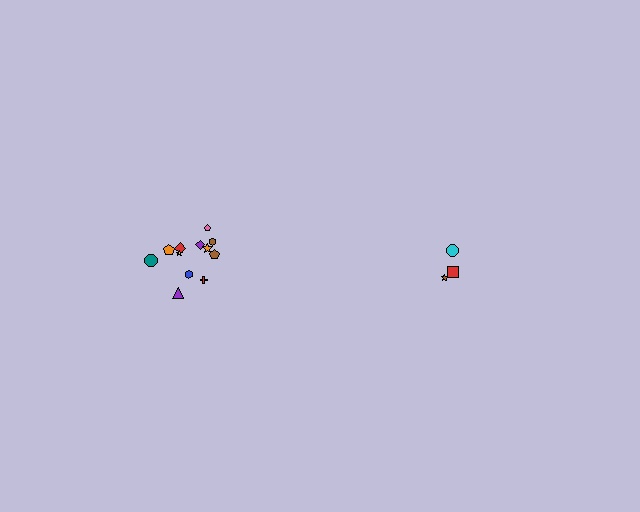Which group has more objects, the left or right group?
The left group.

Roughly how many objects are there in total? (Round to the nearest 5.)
Roughly 15 objects in total.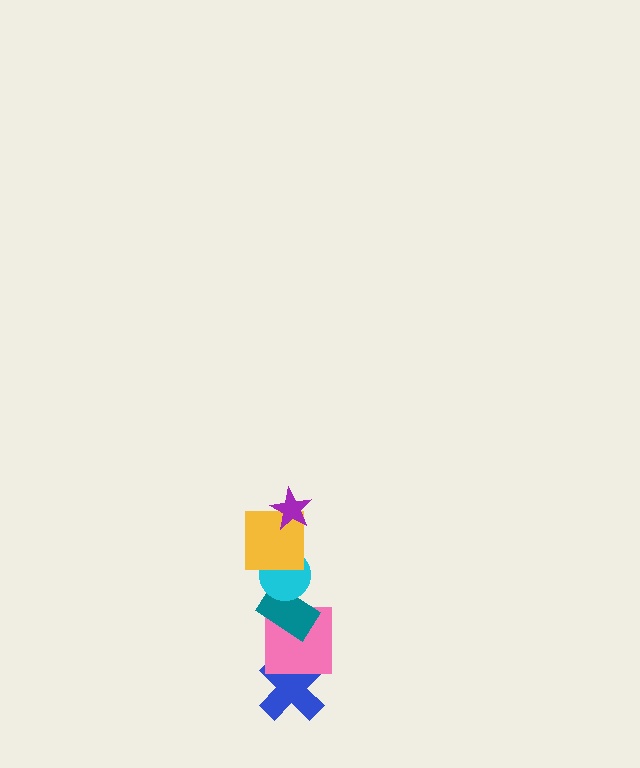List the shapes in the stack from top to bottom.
From top to bottom: the purple star, the yellow square, the cyan circle, the teal rectangle, the pink square, the blue cross.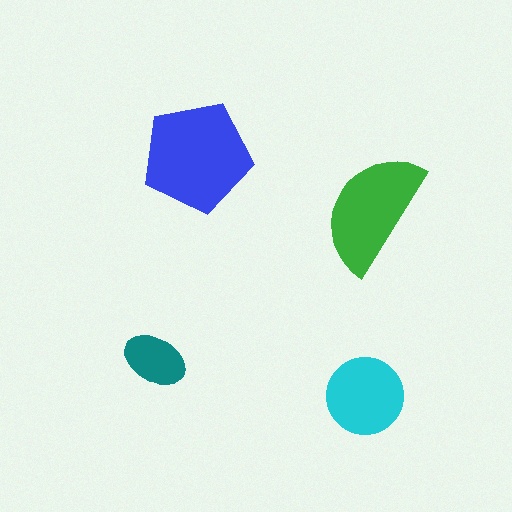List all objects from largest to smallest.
The blue pentagon, the green semicircle, the cyan circle, the teal ellipse.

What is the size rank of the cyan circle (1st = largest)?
3rd.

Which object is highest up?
The blue pentagon is topmost.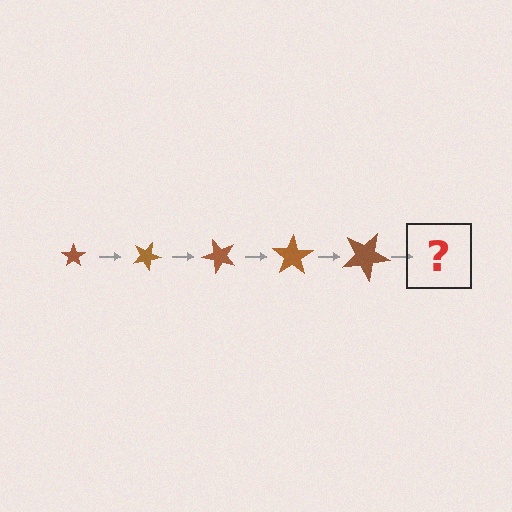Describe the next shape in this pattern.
It should be a star, larger than the previous one and rotated 125 degrees from the start.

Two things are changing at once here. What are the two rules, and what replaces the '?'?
The two rules are that the star grows larger each step and it rotates 25 degrees each step. The '?' should be a star, larger than the previous one and rotated 125 degrees from the start.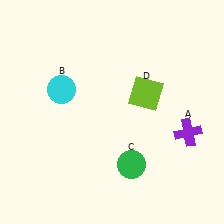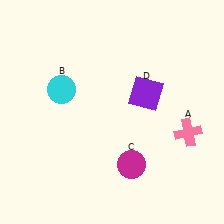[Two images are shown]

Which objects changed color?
A changed from purple to pink. C changed from green to magenta. D changed from lime to purple.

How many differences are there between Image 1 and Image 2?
There are 3 differences between the two images.